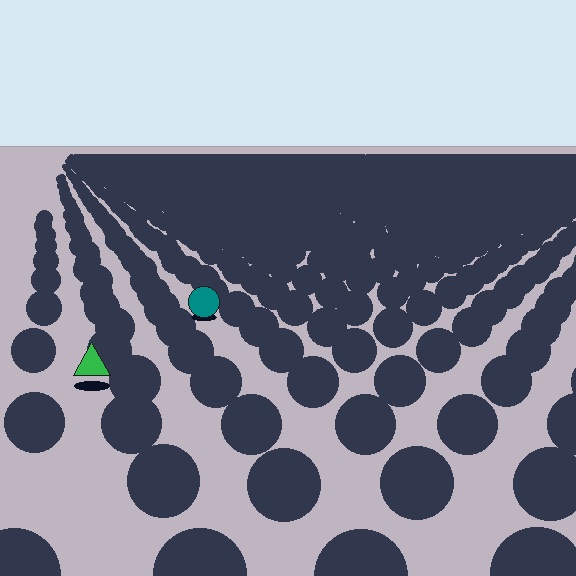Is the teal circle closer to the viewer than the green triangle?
No. The green triangle is closer — you can tell from the texture gradient: the ground texture is coarser near it.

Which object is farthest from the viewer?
The teal circle is farthest from the viewer. It appears smaller and the ground texture around it is denser.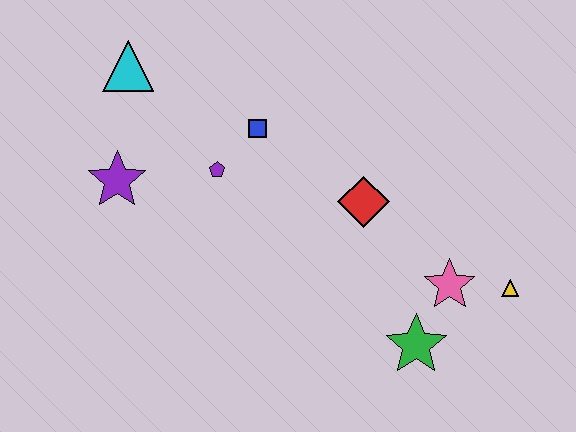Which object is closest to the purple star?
The purple pentagon is closest to the purple star.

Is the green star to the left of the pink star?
Yes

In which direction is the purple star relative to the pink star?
The purple star is to the left of the pink star.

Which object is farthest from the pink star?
The cyan triangle is farthest from the pink star.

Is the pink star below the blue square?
Yes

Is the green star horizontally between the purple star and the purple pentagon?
No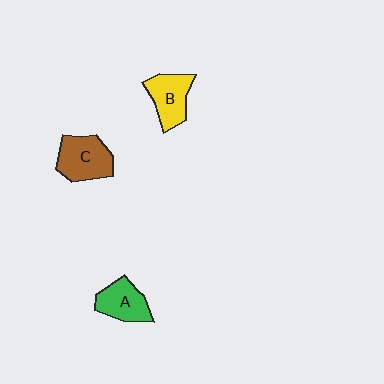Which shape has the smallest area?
Shape A (green).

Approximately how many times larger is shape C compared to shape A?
Approximately 1.2 times.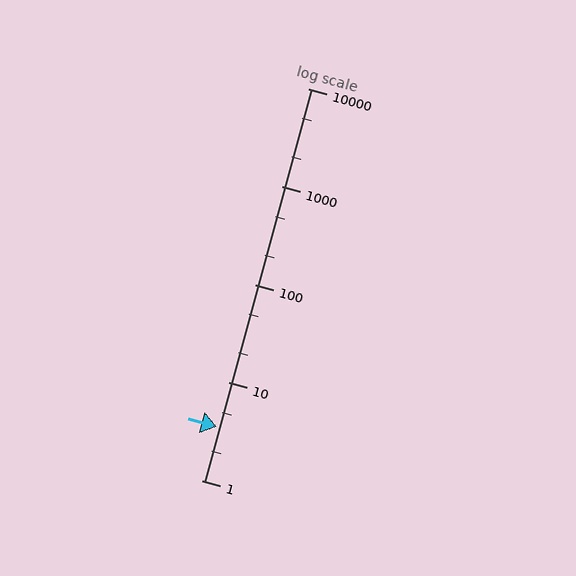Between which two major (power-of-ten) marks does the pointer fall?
The pointer is between 1 and 10.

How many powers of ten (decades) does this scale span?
The scale spans 4 decades, from 1 to 10000.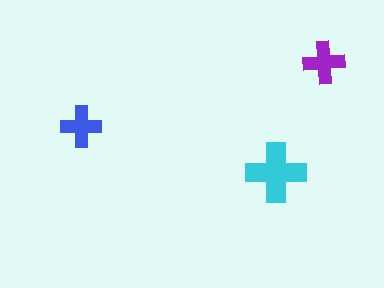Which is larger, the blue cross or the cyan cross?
The cyan one.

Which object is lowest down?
The cyan cross is bottommost.